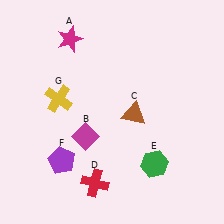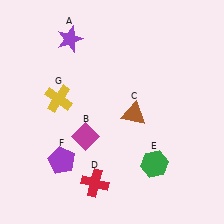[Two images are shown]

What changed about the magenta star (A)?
In Image 1, A is magenta. In Image 2, it changed to purple.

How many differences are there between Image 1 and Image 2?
There is 1 difference between the two images.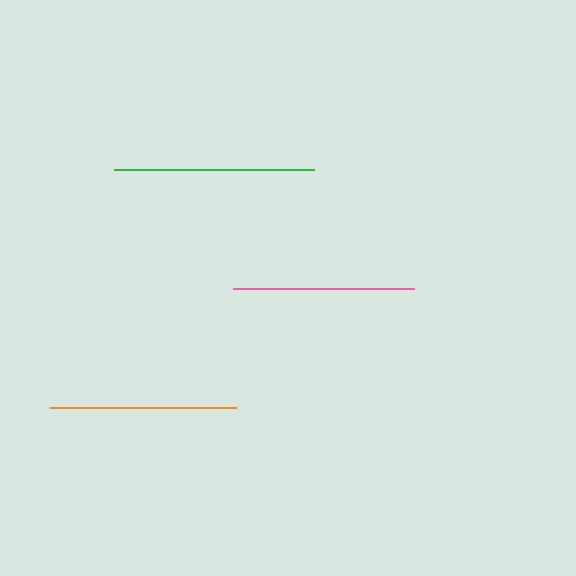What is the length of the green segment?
The green segment is approximately 200 pixels long.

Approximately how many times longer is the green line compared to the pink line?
The green line is approximately 1.1 times the length of the pink line.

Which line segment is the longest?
The green line is the longest at approximately 200 pixels.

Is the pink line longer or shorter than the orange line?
The orange line is longer than the pink line.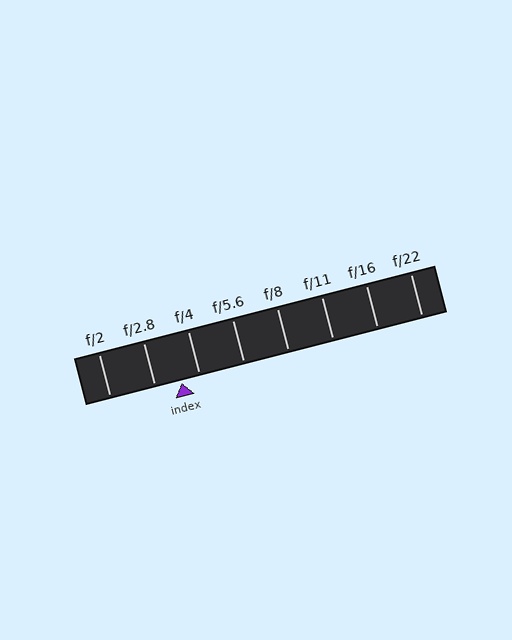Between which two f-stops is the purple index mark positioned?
The index mark is between f/2.8 and f/4.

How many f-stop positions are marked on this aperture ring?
There are 8 f-stop positions marked.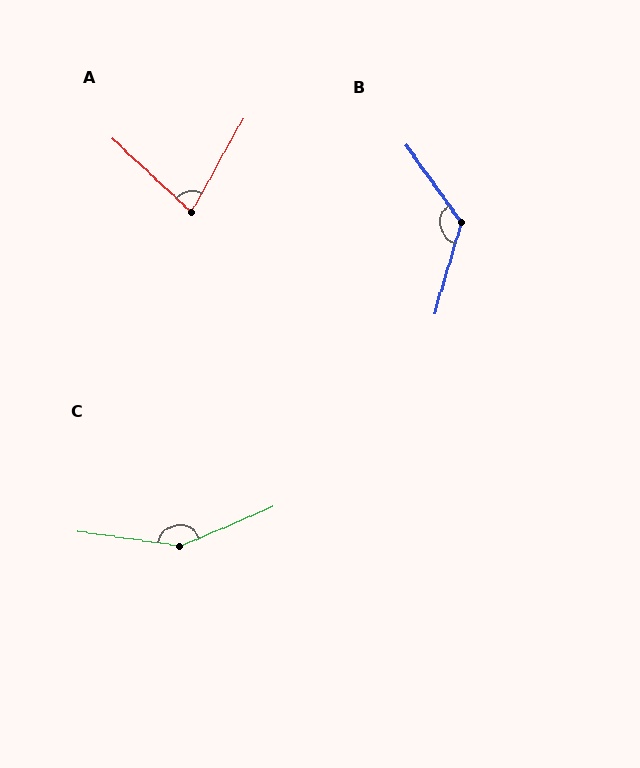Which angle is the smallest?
A, at approximately 76 degrees.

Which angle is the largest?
C, at approximately 149 degrees.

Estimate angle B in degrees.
Approximately 128 degrees.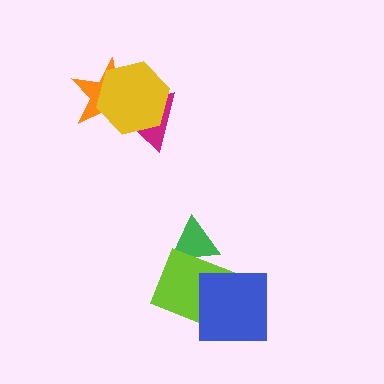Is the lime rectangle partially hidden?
Yes, it is partially covered by another shape.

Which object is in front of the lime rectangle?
The blue square is in front of the lime rectangle.